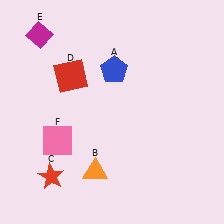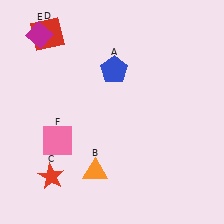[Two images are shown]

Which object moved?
The red square (D) moved up.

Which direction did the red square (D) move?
The red square (D) moved up.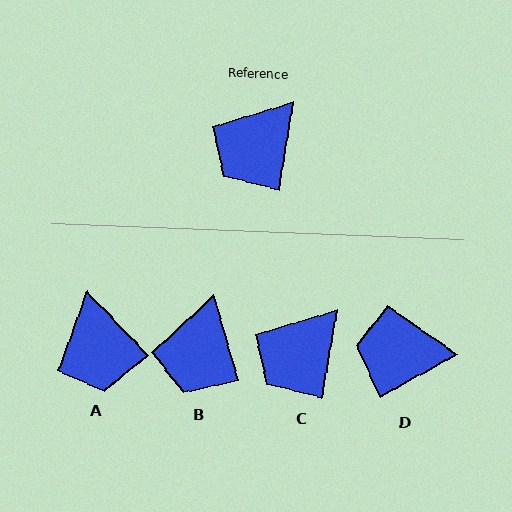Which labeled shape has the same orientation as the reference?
C.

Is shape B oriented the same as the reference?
No, it is off by about 25 degrees.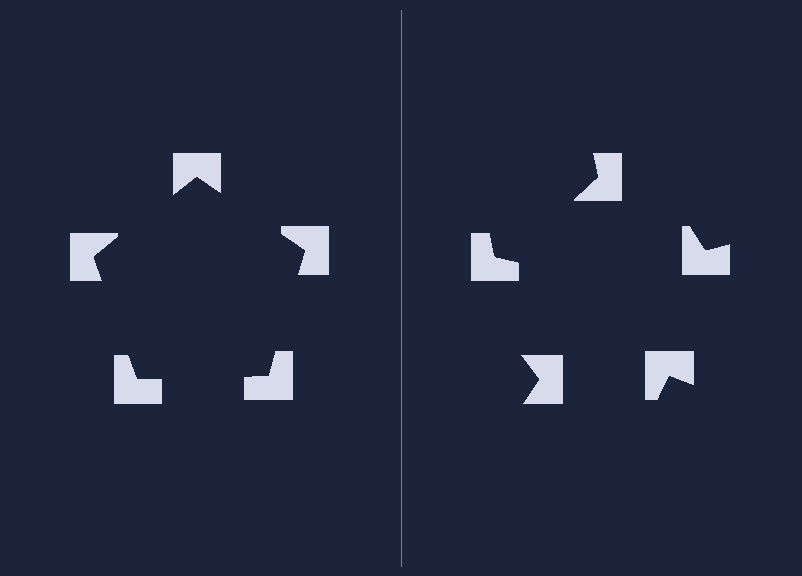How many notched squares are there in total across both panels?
10 — 5 on each side.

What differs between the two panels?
The notched squares are positioned identically on both sides; only the wedge orientations differ. On the left they align to a pentagon; on the right they are misaligned.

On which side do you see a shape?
An illusory pentagon appears on the left side. On the right side the wedge cuts are rotated, so no coherent shape forms.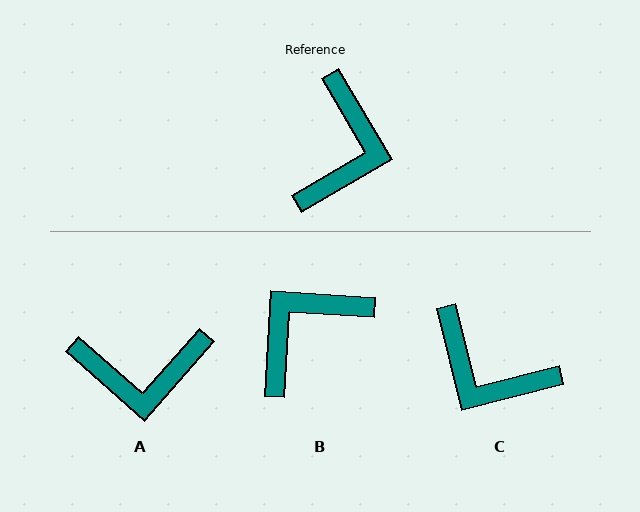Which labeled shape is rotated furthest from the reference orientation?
B, about 146 degrees away.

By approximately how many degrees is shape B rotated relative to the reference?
Approximately 146 degrees counter-clockwise.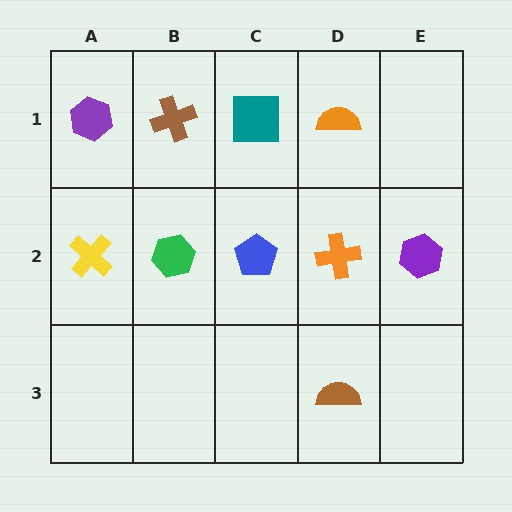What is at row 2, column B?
A green hexagon.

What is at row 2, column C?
A blue pentagon.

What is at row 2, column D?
An orange cross.